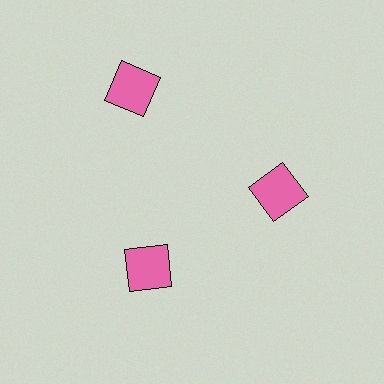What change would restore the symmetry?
The symmetry would be restored by moving it inward, back onto the ring so that all 3 squares sit at equal angles and equal distance from the center.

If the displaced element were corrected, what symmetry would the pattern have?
It would have 3-fold rotational symmetry — the pattern would map onto itself every 120 degrees.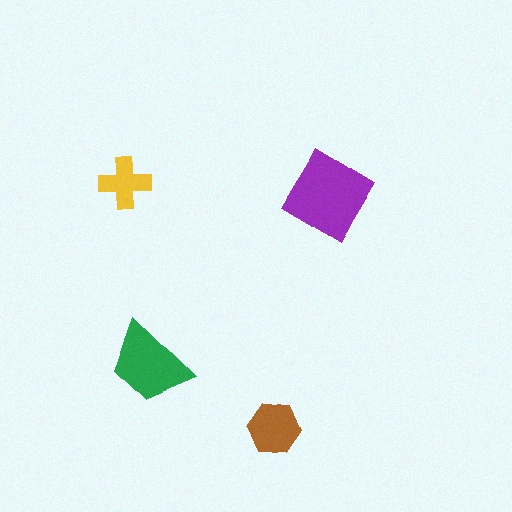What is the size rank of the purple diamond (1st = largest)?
1st.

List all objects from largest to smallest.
The purple diamond, the green trapezoid, the brown hexagon, the yellow cross.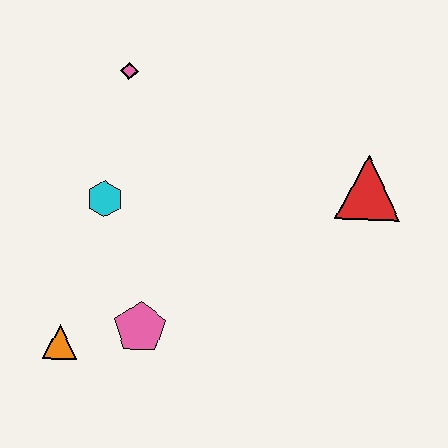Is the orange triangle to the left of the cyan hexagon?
Yes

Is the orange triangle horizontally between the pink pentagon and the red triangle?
No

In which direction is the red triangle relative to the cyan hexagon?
The red triangle is to the right of the cyan hexagon.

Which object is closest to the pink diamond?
The cyan hexagon is closest to the pink diamond.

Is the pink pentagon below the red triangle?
Yes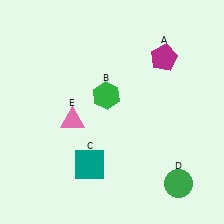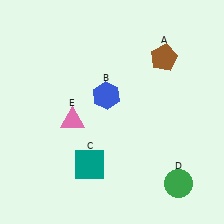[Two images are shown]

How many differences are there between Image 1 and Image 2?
There are 2 differences between the two images.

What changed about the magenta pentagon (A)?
In Image 1, A is magenta. In Image 2, it changed to brown.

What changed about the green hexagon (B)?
In Image 1, B is green. In Image 2, it changed to blue.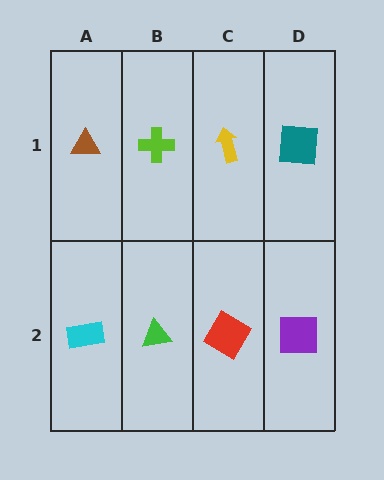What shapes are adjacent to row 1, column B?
A green triangle (row 2, column B), a brown triangle (row 1, column A), a yellow arrow (row 1, column C).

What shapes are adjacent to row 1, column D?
A purple square (row 2, column D), a yellow arrow (row 1, column C).